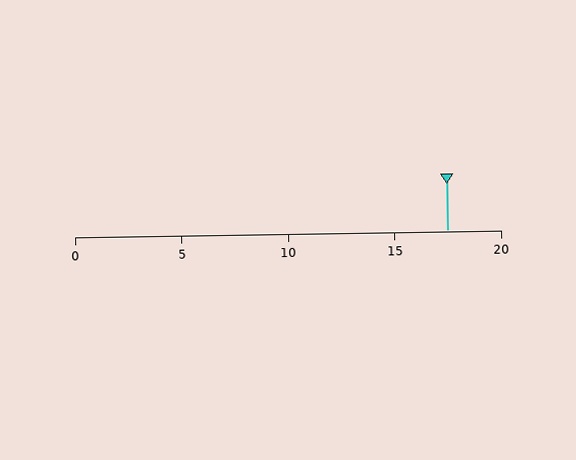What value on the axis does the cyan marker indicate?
The marker indicates approximately 17.5.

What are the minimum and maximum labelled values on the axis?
The axis runs from 0 to 20.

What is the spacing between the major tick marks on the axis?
The major ticks are spaced 5 apart.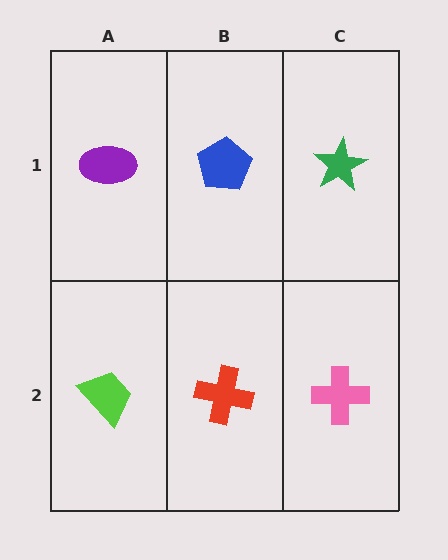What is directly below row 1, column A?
A lime trapezoid.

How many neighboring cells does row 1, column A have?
2.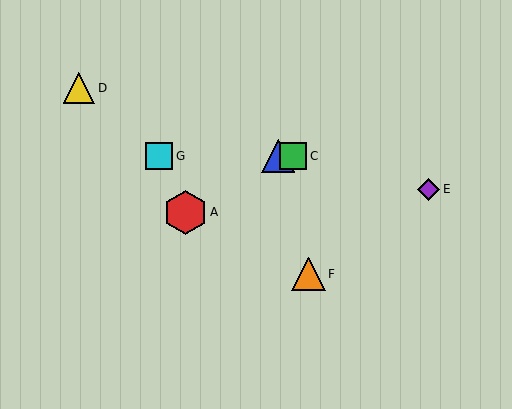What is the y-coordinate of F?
Object F is at y≈274.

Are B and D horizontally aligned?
No, B is at y≈156 and D is at y≈88.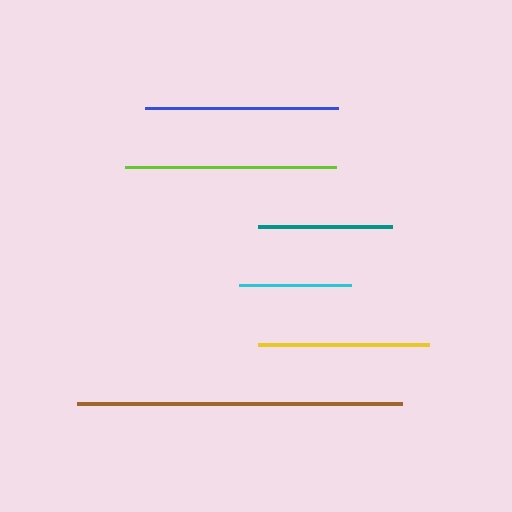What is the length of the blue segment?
The blue segment is approximately 192 pixels long.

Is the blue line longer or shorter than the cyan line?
The blue line is longer than the cyan line.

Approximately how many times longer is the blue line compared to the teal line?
The blue line is approximately 1.4 times the length of the teal line.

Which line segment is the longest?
The brown line is the longest at approximately 325 pixels.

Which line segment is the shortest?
The cyan line is the shortest at approximately 111 pixels.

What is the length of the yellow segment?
The yellow segment is approximately 170 pixels long.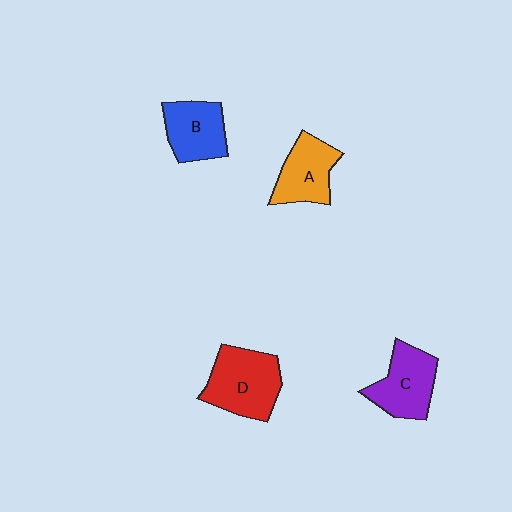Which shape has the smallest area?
Shape A (orange).